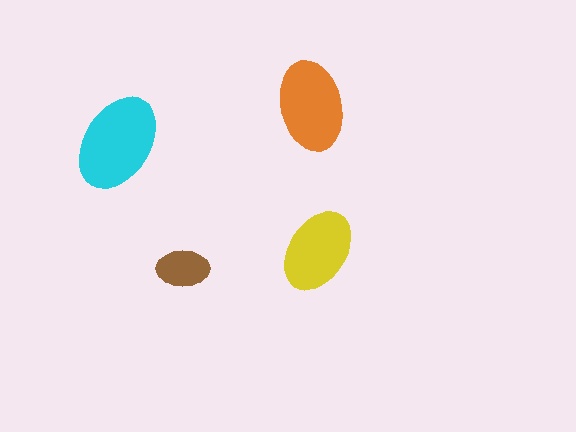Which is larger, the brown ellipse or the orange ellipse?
The orange one.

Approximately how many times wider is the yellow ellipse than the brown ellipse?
About 1.5 times wider.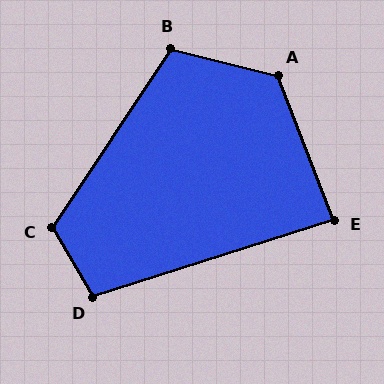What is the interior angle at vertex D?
Approximately 103 degrees (obtuse).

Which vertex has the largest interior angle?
A, at approximately 125 degrees.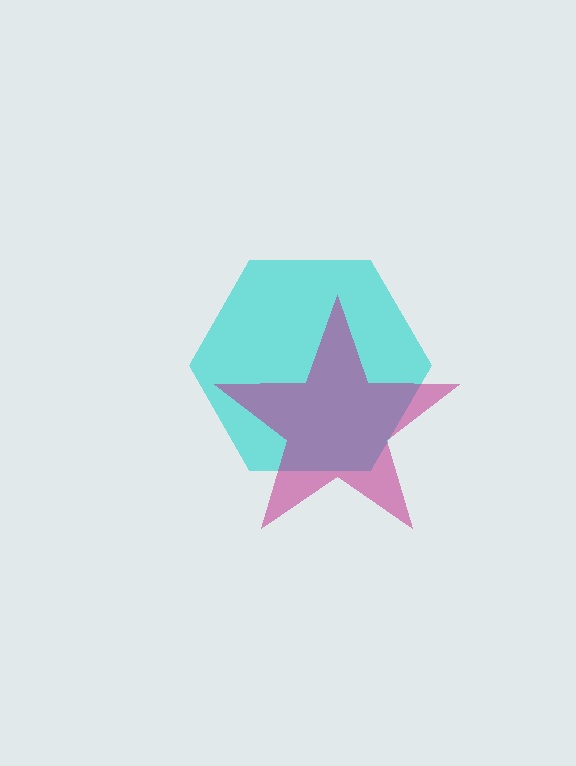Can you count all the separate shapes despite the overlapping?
Yes, there are 2 separate shapes.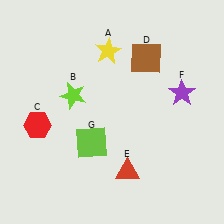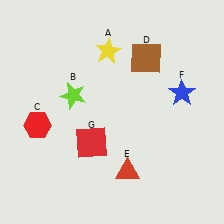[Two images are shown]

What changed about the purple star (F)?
In Image 1, F is purple. In Image 2, it changed to blue.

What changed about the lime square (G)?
In Image 1, G is lime. In Image 2, it changed to red.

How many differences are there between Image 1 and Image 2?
There are 2 differences between the two images.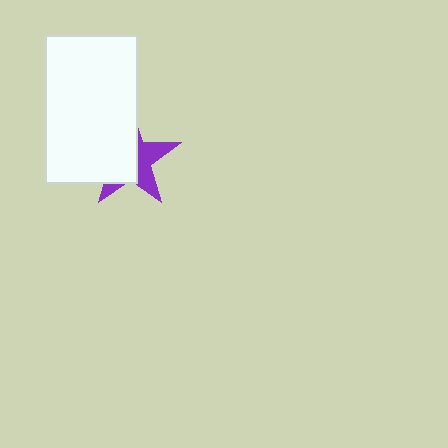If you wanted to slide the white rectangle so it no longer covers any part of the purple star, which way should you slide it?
Slide it left — that is the most direct way to separate the two shapes.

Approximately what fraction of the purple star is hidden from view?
Roughly 58% of the purple star is hidden behind the white rectangle.